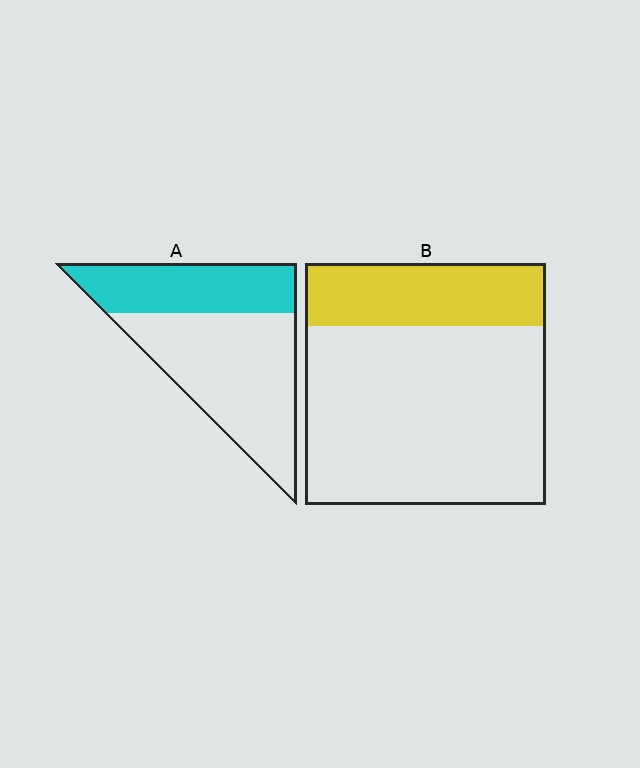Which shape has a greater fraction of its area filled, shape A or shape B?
Shape A.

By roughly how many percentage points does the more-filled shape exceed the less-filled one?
By roughly 10 percentage points (A over B).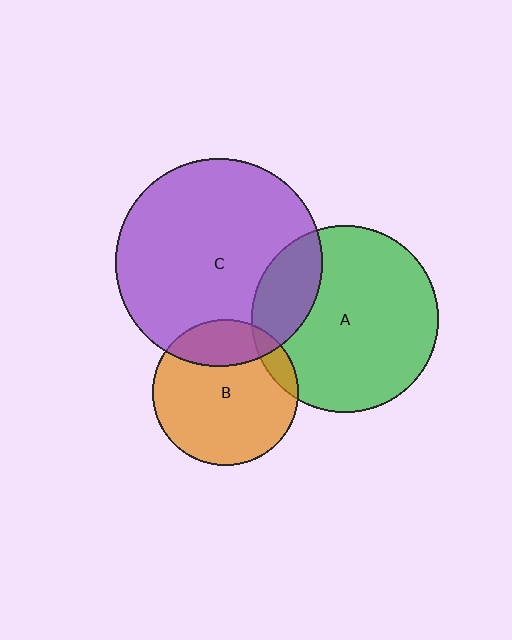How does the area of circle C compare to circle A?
Approximately 1.2 times.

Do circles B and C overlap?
Yes.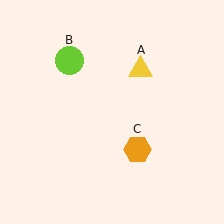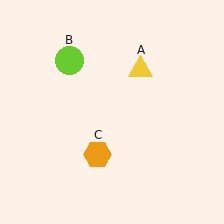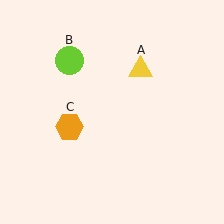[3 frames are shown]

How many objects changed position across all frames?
1 object changed position: orange hexagon (object C).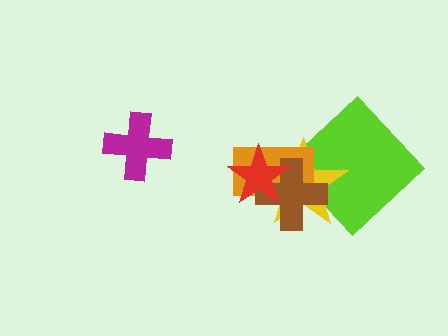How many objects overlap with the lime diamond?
2 objects overlap with the lime diamond.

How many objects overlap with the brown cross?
4 objects overlap with the brown cross.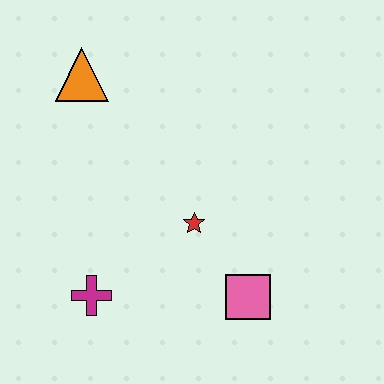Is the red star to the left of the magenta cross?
No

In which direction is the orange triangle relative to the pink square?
The orange triangle is above the pink square.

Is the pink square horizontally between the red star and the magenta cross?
No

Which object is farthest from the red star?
The orange triangle is farthest from the red star.